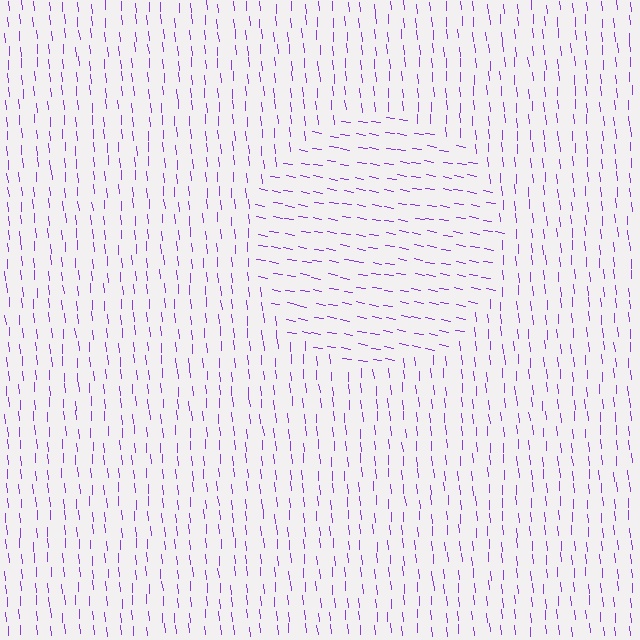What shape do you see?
I see a circle.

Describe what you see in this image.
The image is filled with small purple line segments. A circle region in the image has lines oriented differently from the surrounding lines, creating a visible texture boundary.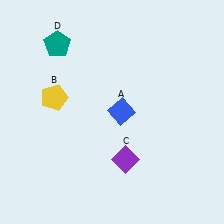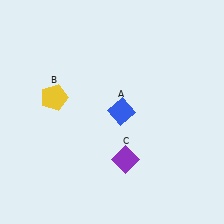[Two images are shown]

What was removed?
The teal pentagon (D) was removed in Image 2.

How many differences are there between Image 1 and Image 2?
There is 1 difference between the two images.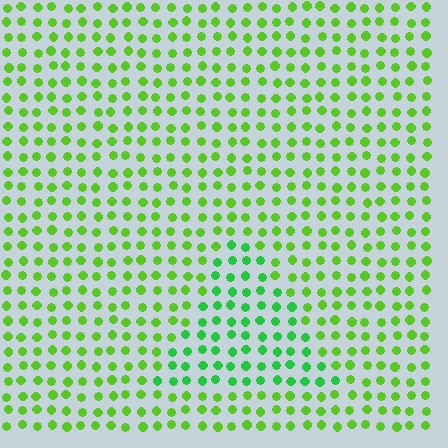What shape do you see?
I see a triangle.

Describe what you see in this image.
The image is filled with small lime elements in a uniform arrangement. A triangle-shaped region is visible where the elements are tinted to a slightly different hue, forming a subtle color boundary.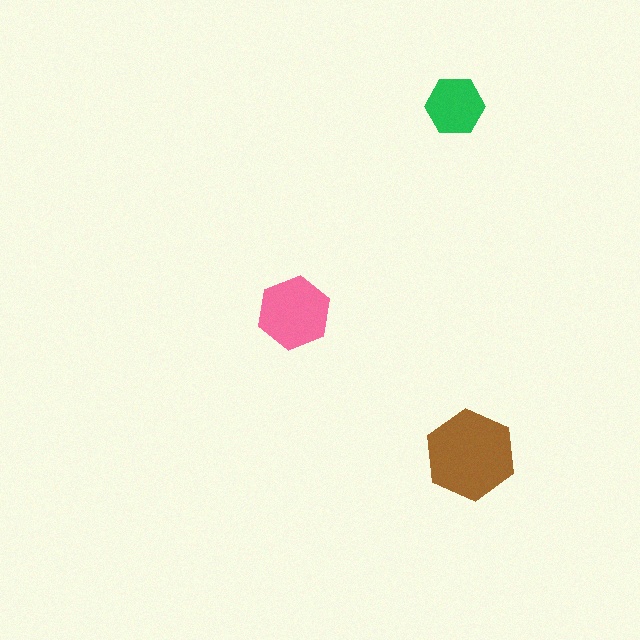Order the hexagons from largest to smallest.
the brown one, the pink one, the green one.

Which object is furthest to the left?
The pink hexagon is leftmost.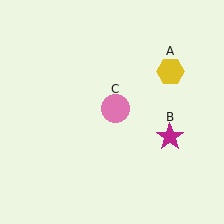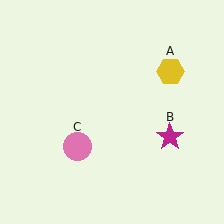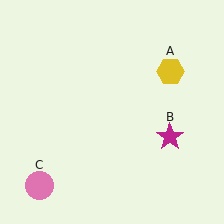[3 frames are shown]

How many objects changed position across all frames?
1 object changed position: pink circle (object C).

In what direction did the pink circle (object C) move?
The pink circle (object C) moved down and to the left.